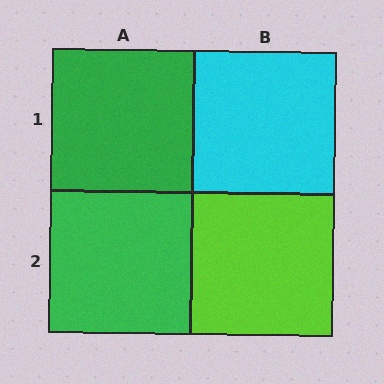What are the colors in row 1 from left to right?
Green, cyan.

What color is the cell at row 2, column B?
Lime.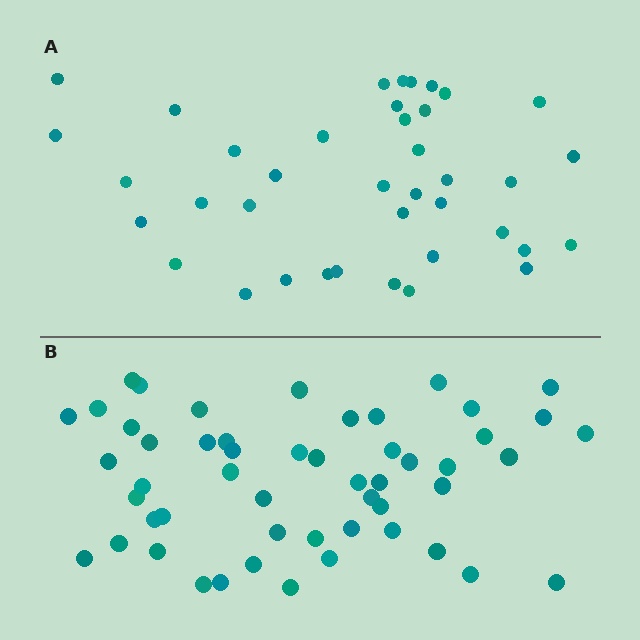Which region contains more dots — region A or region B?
Region B (the bottom region) has more dots.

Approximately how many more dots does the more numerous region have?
Region B has approximately 15 more dots than region A.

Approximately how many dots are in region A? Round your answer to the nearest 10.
About 40 dots. (The exact count is 39, which rounds to 40.)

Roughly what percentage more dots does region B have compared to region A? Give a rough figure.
About 35% more.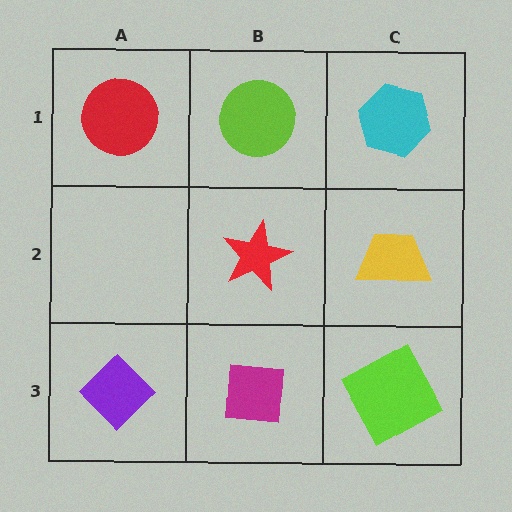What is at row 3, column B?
A magenta square.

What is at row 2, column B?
A red star.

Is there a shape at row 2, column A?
No, that cell is empty.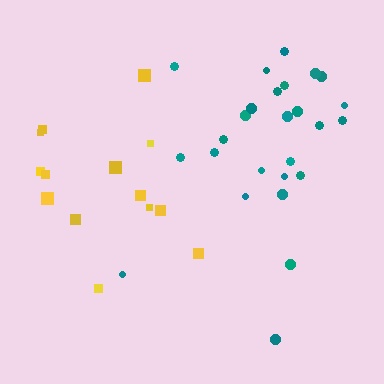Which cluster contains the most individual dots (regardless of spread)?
Teal (26).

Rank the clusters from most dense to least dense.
teal, yellow.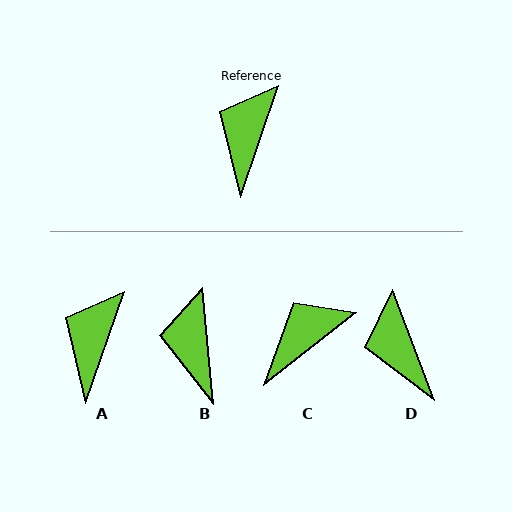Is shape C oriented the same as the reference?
No, it is off by about 33 degrees.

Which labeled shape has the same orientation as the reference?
A.